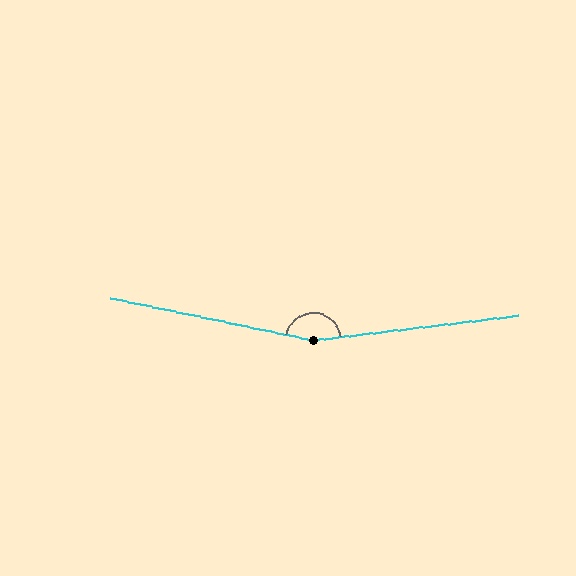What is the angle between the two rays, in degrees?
Approximately 161 degrees.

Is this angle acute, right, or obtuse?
It is obtuse.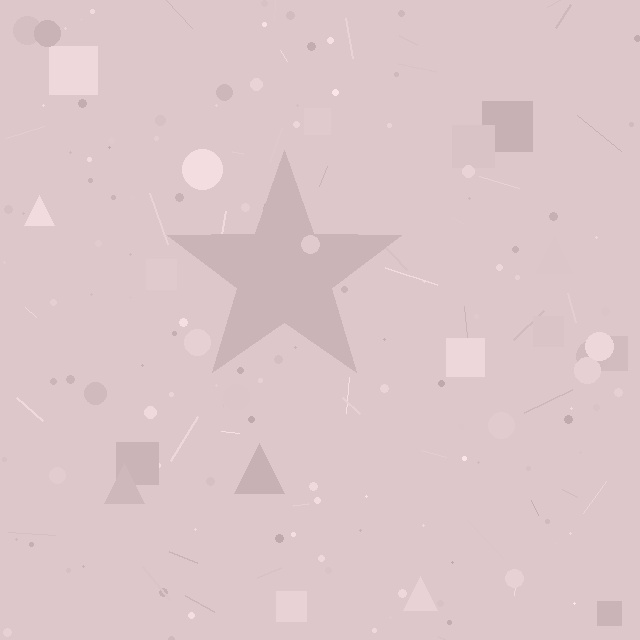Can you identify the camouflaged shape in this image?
The camouflaged shape is a star.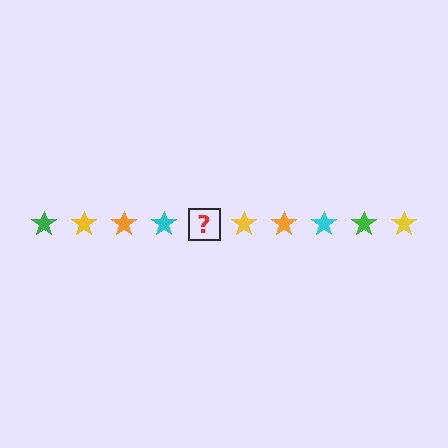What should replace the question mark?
The question mark should be replaced with a green star.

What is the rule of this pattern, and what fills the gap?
The rule is that the pattern cycles through green, yellow, orange, cyan stars. The gap should be filled with a green star.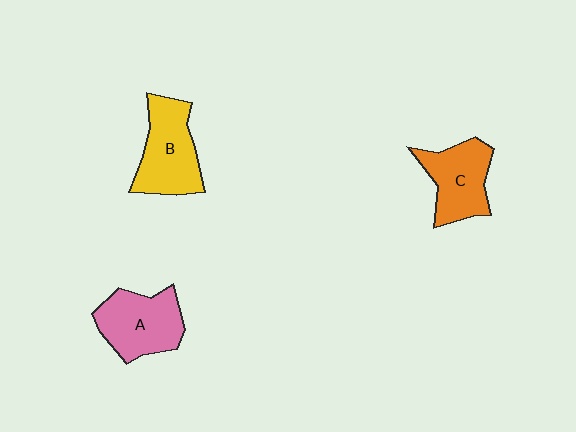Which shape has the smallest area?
Shape C (orange).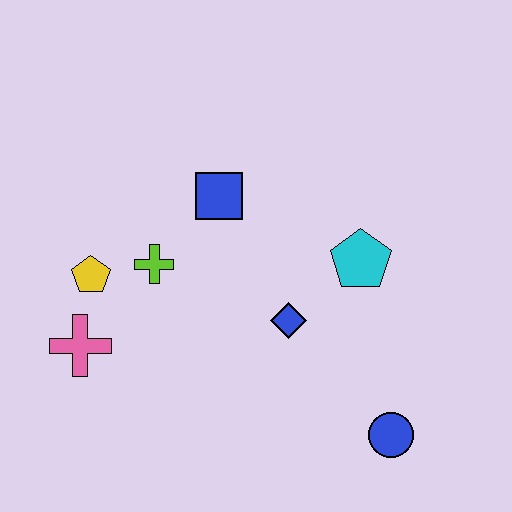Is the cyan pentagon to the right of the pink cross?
Yes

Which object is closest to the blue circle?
The blue diamond is closest to the blue circle.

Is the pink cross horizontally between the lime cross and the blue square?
No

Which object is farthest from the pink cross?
The blue circle is farthest from the pink cross.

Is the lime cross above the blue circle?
Yes